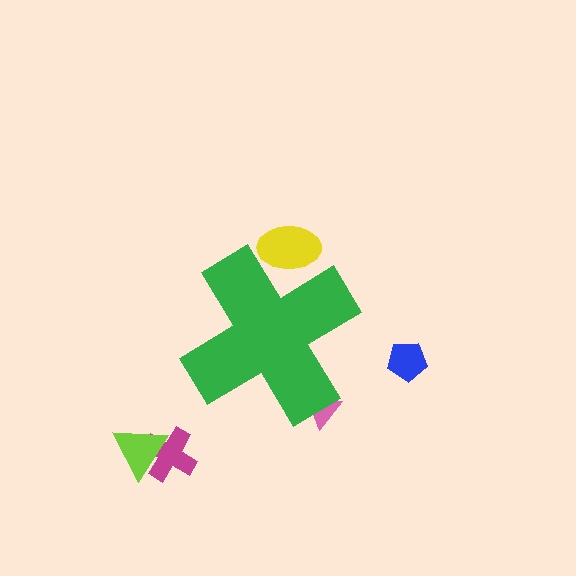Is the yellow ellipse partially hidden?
Yes, the yellow ellipse is partially hidden behind the green cross.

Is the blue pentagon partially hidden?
No, the blue pentagon is fully visible.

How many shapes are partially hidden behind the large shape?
2 shapes are partially hidden.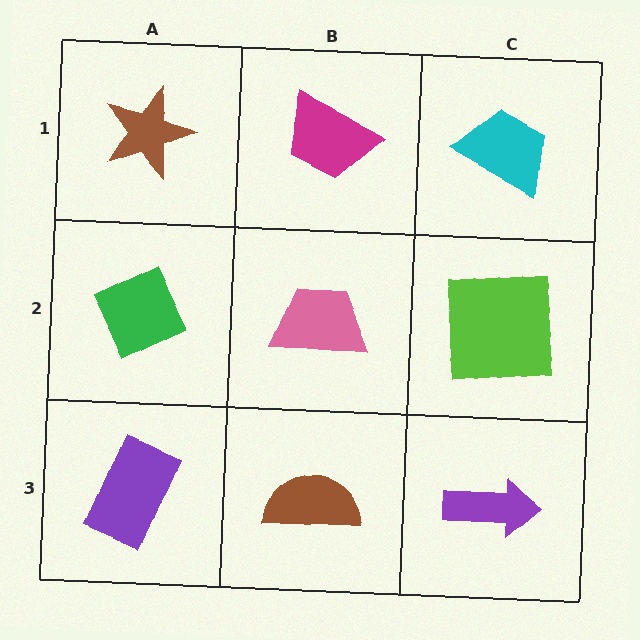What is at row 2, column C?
A lime square.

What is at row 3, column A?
A purple rectangle.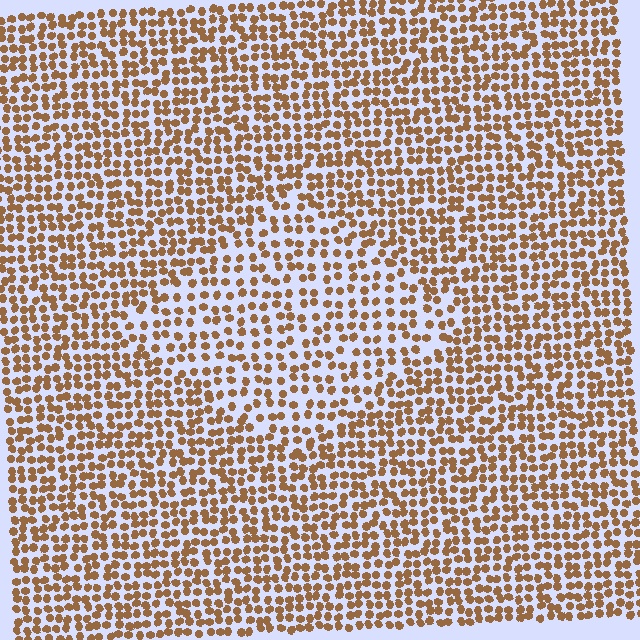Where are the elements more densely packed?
The elements are more densely packed outside the diamond boundary.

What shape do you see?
I see a diamond.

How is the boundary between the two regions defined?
The boundary is defined by a change in element density (approximately 1.5x ratio). All elements are the same color, size, and shape.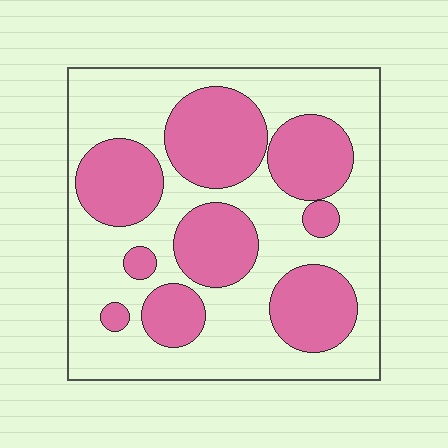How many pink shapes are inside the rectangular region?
9.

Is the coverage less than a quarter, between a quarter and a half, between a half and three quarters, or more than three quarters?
Between a quarter and a half.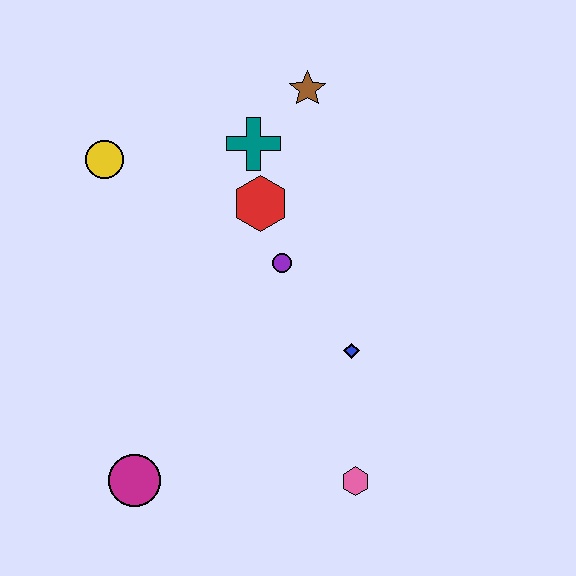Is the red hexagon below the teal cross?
Yes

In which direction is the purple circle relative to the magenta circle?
The purple circle is above the magenta circle.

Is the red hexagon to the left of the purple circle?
Yes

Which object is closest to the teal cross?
The red hexagon is closest to the teal cross.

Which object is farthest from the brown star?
The magenta circle is farthest from the brown star.